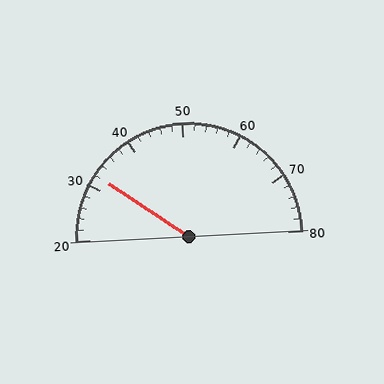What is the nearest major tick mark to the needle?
The nearest major tick mark is 30.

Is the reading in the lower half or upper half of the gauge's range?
The reading is in the lower half of the range (20 to 80).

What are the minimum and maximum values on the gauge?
The gauge ranges from 20 to 80.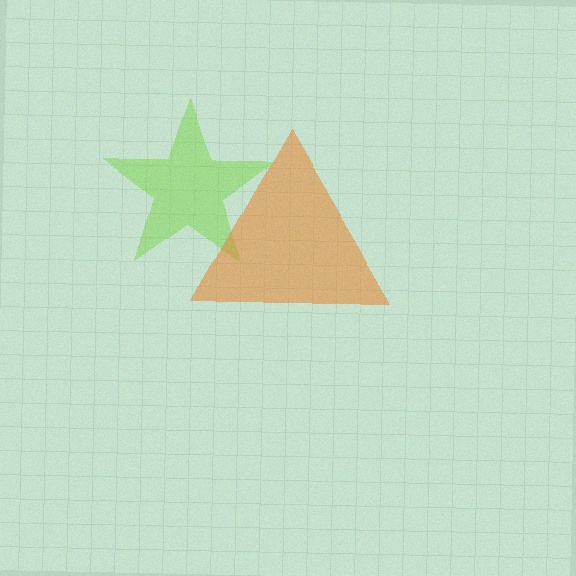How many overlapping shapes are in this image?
There are 2 overlapping shapes in the image.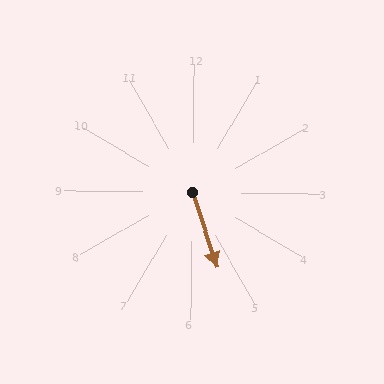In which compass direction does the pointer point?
South.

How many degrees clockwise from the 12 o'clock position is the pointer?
Approximately 161 degrees.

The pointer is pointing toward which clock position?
Roughly 5 o'clock.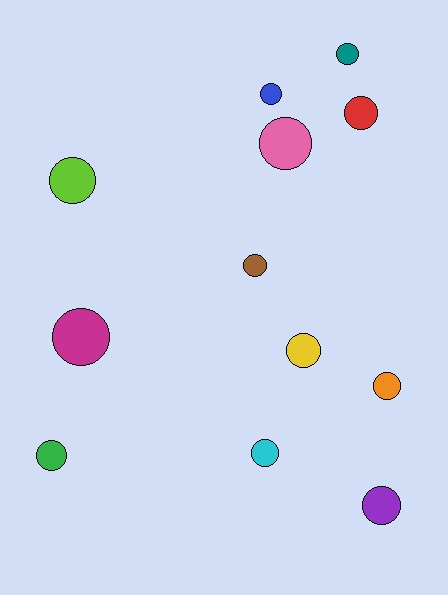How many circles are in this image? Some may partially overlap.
There are 12 circles.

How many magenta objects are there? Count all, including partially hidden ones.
There is 1 magenta object.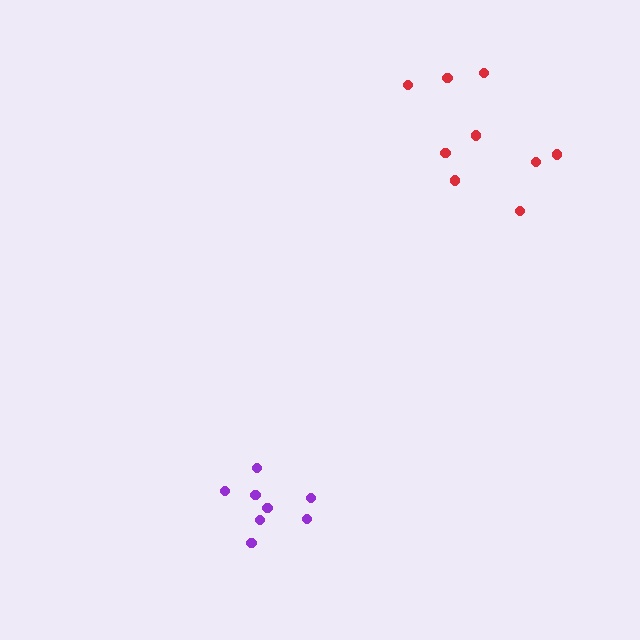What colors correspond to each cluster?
The clusters are colored: purple, red.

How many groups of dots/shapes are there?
There are 2 groups.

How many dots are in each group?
Group 1: 8 dots, Group 2: 9 dots (17 total).